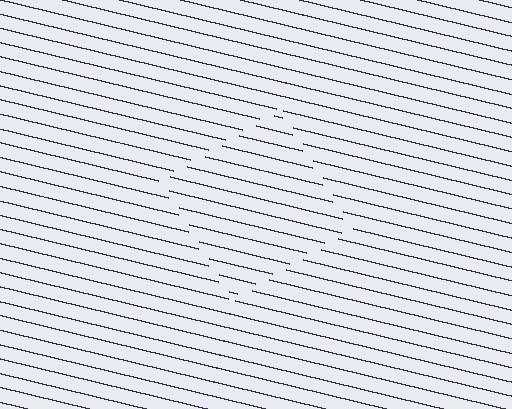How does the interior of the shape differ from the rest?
The interior of the shape contains the same grating, shifted by half a period — the contour is defined by the phase discontinuity where line-ends from the inner and outer gratings abut.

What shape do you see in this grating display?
An illusory square. The interior of the shape contains the same grating, shifted by half a period — the contour is defined by the phase discontinuity where line-ends from the inner and outer gratings abut.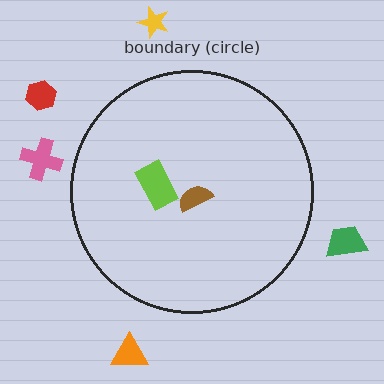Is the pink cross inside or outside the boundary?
Outside.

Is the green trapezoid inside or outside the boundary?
Outside.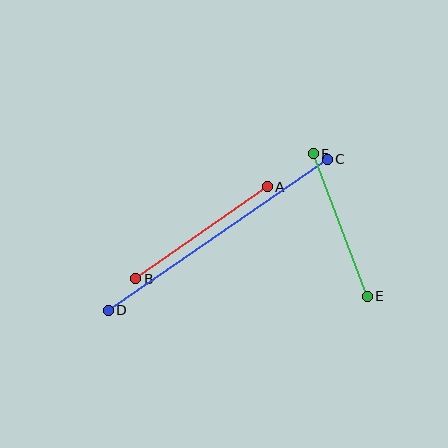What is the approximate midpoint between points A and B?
The midpoint is at approximately (202, 233) pixels.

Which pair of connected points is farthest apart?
Points C and D are farthest apart.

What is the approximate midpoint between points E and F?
The midpoint is at approximately (340, 225) pixels.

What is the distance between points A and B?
The distance is approximately 160 pixels.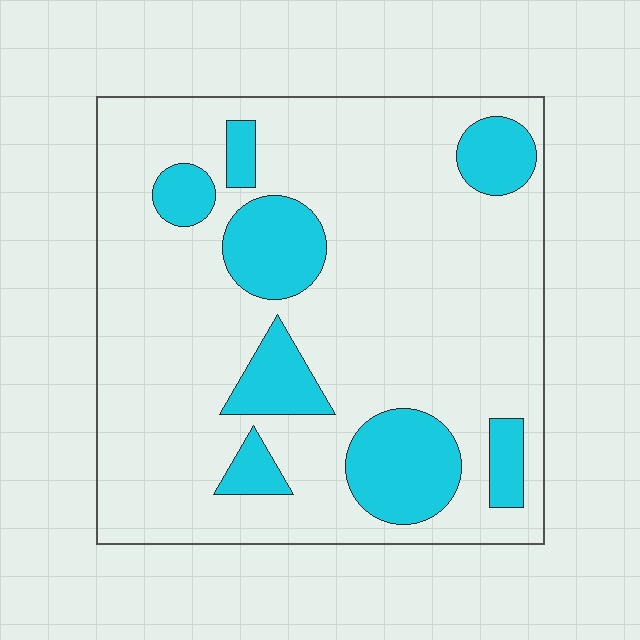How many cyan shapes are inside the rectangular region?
8.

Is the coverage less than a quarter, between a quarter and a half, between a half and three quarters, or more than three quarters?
Less than a quarter.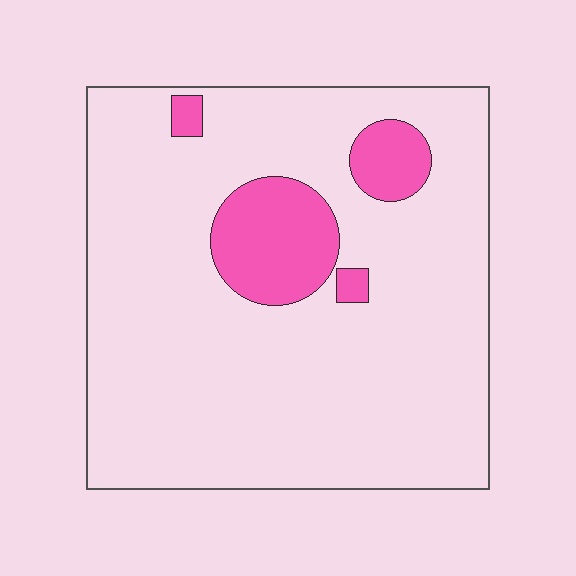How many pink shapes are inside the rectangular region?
4.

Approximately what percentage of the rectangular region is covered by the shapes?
Approximately 15%.